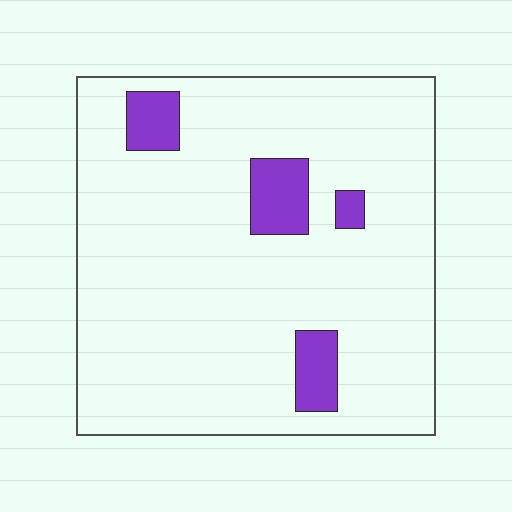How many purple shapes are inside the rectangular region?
4.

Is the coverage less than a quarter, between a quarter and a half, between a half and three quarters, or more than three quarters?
Less than a quarter.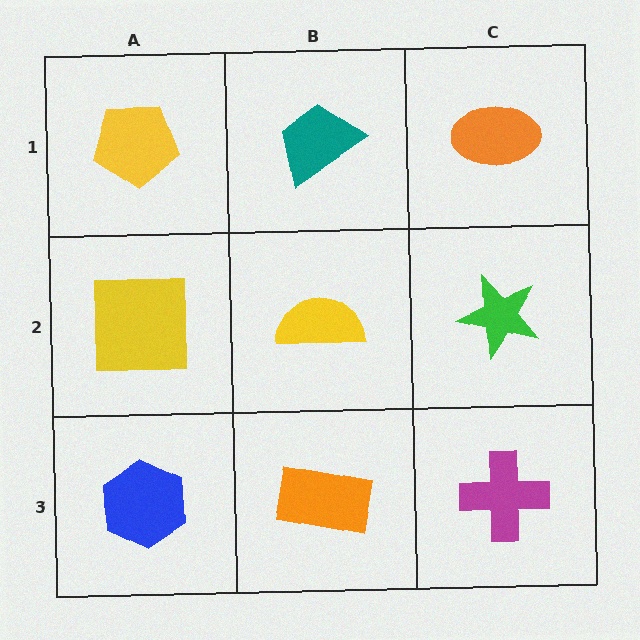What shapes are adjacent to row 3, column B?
A yellow semicircle (row 2, column B), a blue hexagon (row 3, column A), a magenta cross (row 3, column C).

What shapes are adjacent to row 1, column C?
A green star (row 2, column C), a teal trapezoid (row 1, column B).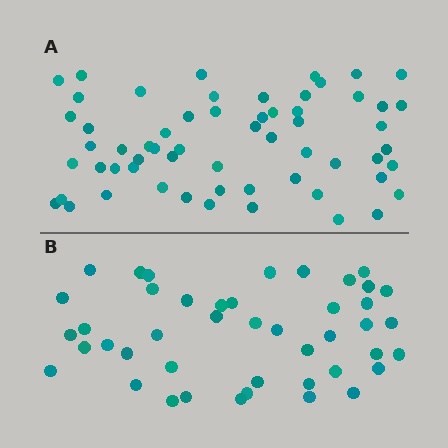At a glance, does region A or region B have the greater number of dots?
Region A (the top region) has more dots.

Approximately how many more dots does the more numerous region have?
Region A has approximately 15 more dots than region B.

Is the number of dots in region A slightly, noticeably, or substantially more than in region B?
Region A has noticeably more, but not dramatically so. The ratio is roughly 1.4 to 1.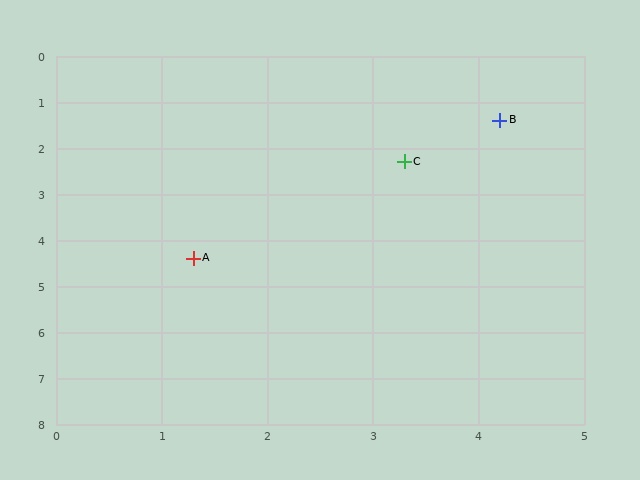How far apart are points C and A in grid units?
Points C and A are about 2.9 grid units apart.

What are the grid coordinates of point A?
Point A is at approximately (1.3, 4.4).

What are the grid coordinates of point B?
Point B is at approximately (4.2, 1.4).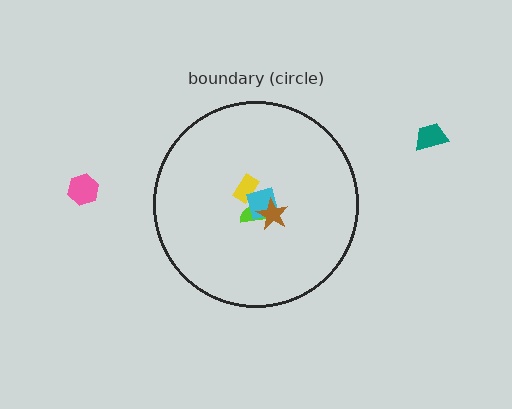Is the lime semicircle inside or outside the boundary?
Inside.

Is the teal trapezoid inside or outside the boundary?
Outside.